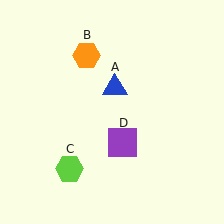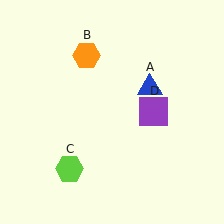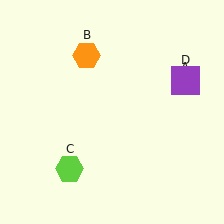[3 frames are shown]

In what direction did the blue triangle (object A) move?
The blue triangle (object A) moved right.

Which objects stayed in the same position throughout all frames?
Orange hexagon (object B) and lime hexagon (object C) remained stationary.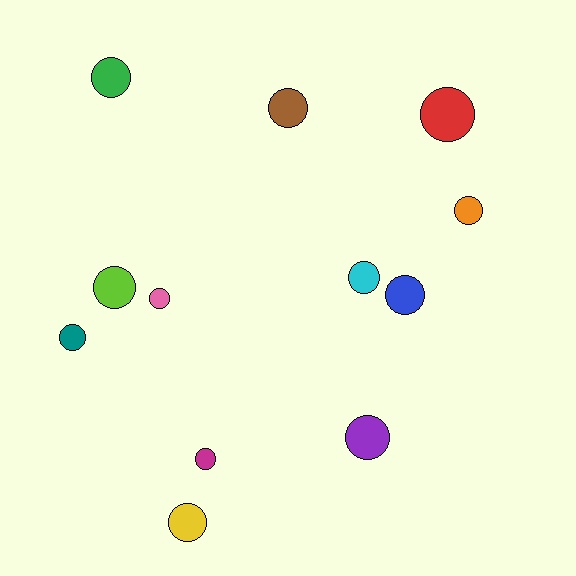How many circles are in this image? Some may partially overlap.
There are 12 circles.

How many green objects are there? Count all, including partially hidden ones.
There is 1 green object.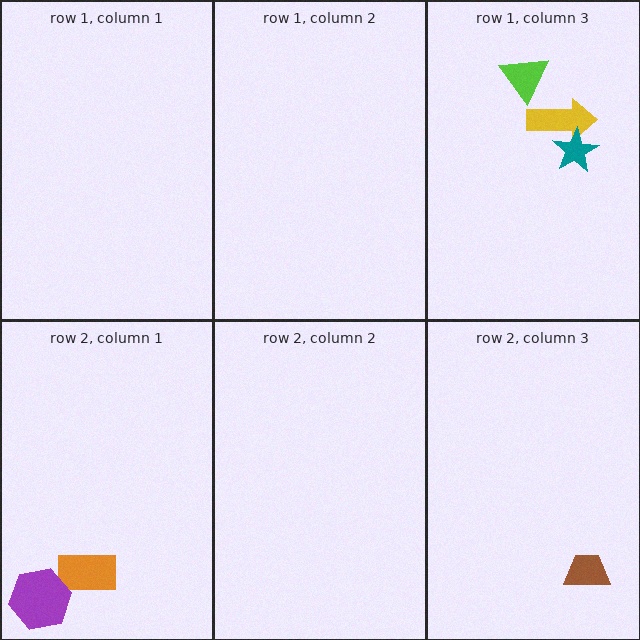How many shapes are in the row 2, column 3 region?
1.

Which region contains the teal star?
The row 1, column 3 region.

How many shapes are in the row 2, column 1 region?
2.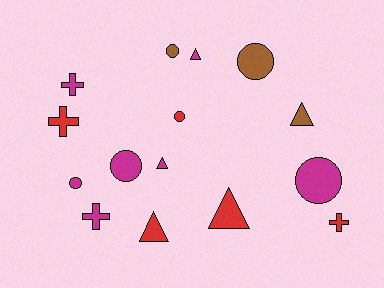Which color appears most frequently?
Magenta, with 7 objects.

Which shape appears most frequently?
Circle, with 6 objects.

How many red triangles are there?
There are 2 red triangles.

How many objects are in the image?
There are 15 objects.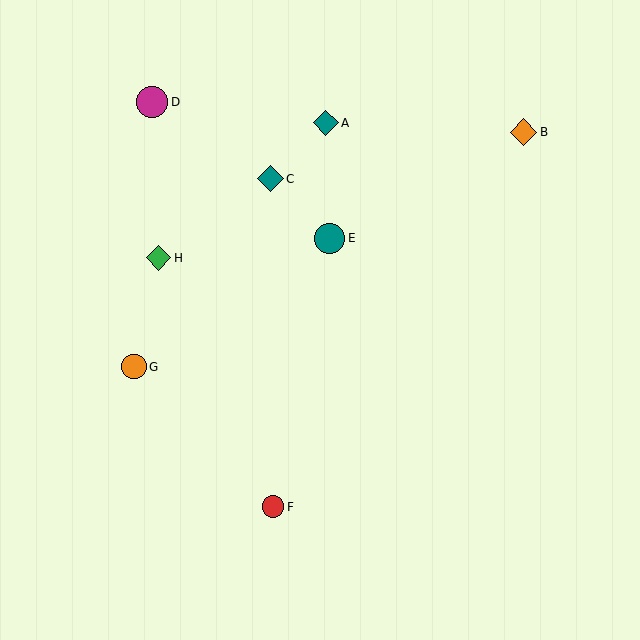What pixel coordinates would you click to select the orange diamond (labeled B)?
Click at (524, 132) to select the orange diamond B.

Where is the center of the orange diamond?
The center of the orange diamond is at (524, 132).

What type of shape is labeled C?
Shape C is a teal diamond.